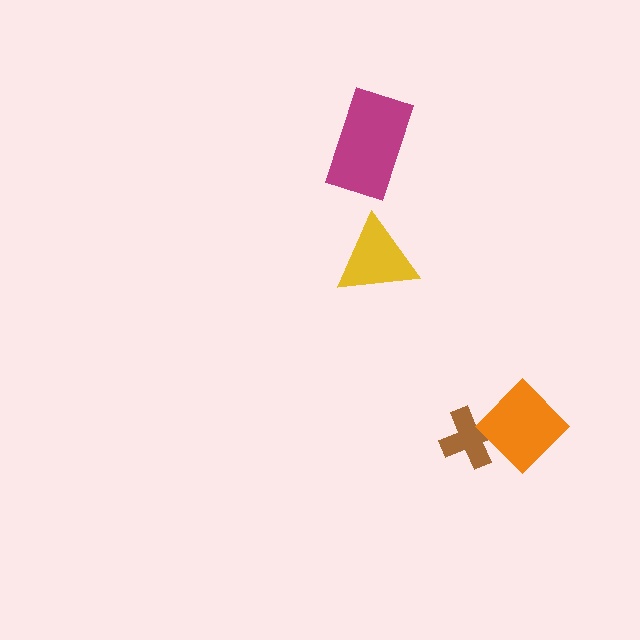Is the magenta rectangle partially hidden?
No, no other shape covers it.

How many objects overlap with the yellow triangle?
0 objects overlap with the yellow triangle.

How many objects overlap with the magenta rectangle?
0 objects overlap with the magenta rectangle.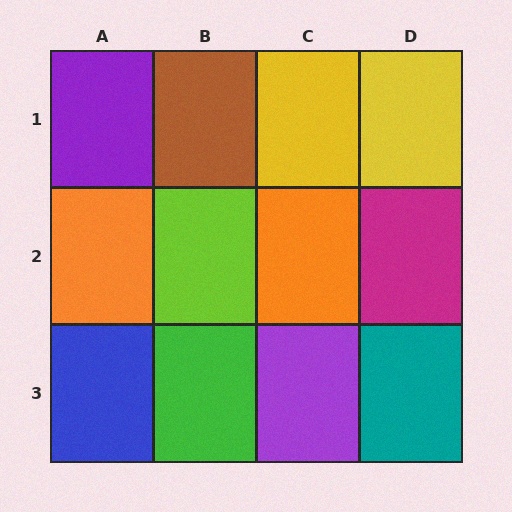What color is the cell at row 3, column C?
Purple.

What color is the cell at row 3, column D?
Teal.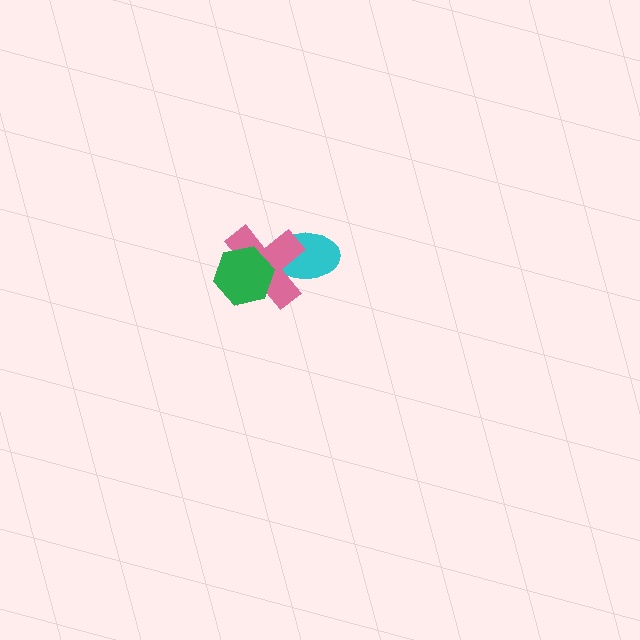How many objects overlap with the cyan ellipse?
1 object overlaps with the cyan ellipse.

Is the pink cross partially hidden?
Yes, it is partially covered by another shape.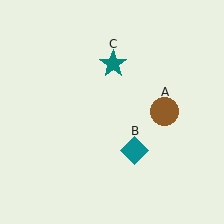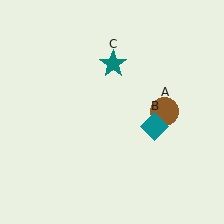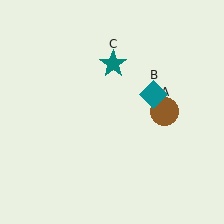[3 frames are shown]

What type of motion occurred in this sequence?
The teal diamond (object B) rotated counterclockwise around the center of the scene.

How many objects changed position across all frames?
1 object changed position: teal diamond (object B).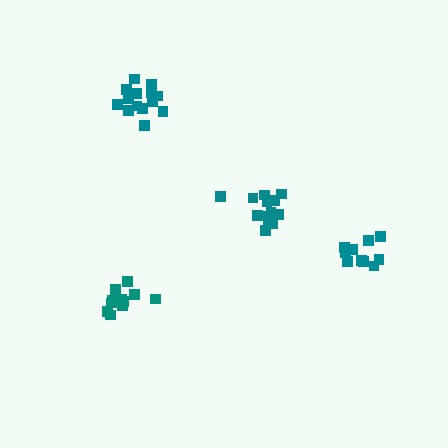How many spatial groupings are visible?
There are 4 spatial groupings.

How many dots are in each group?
Group 1: 14 dots, Group 2: 10 dots, Group 3: 11 dots, Group 4: 14 dots (49 total).